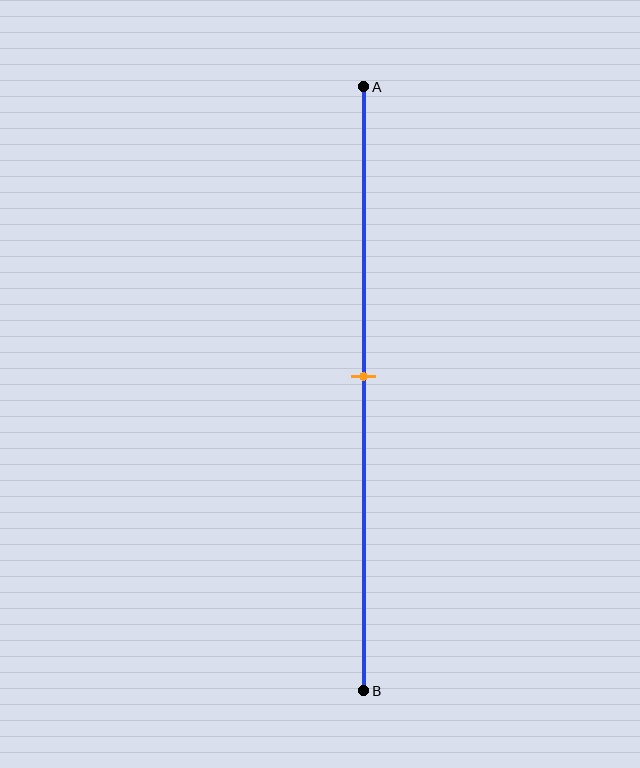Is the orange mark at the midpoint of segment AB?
Yes, the mark is approximately at the midpoint.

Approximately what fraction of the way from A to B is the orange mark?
The orange mark is approximately 50% of the way from A to B.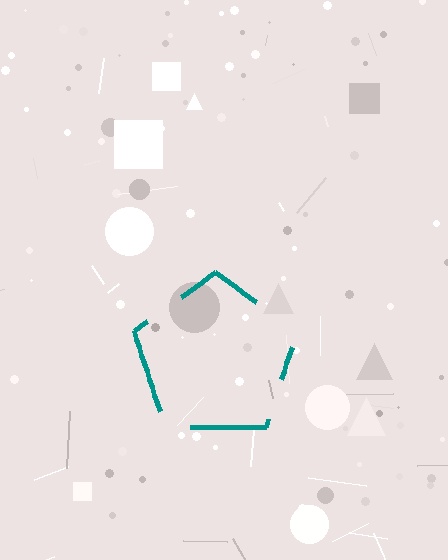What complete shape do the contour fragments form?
The contour fragments form a pentagon.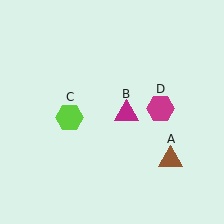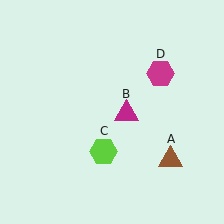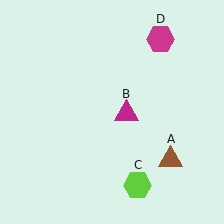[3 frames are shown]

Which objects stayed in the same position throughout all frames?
Brown triangle (object A) and magenta triangle (object B) remained stationary.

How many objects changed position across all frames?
2 objects changed position: lime hexagon (object C), magenta hexagon (object D).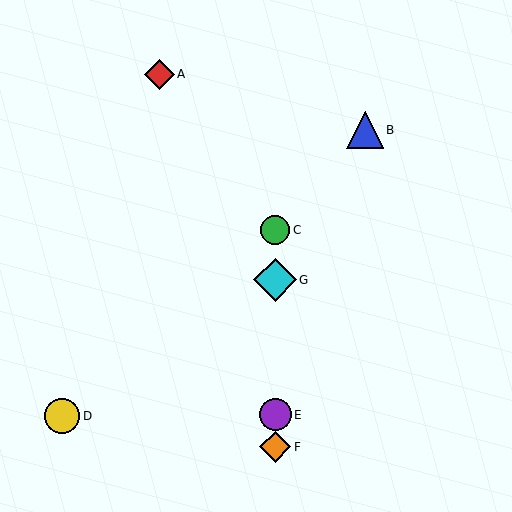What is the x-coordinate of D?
Object D is at x≈62.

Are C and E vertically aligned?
Yes, both are at x≈275.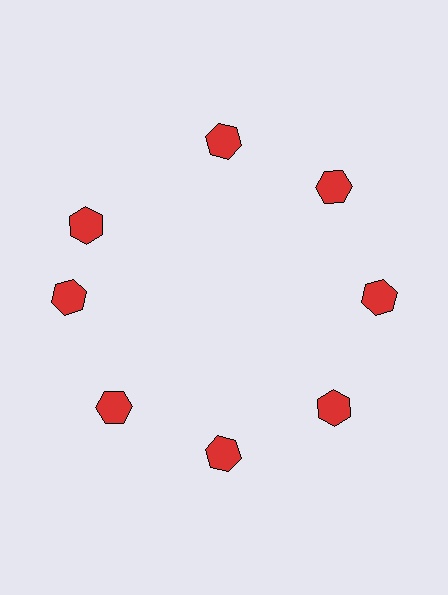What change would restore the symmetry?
The symmetry would be restored by rotating it back into even spacing with its neighbors so that all 8 hexagons sit at equal angles and equal distance from the center.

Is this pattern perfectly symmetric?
No. The 8 red hexagons are arranged in a ring, but one element near the 10 o'clock position is rotated out of alignment along the ring, breaking the 8-fold rotational symmetry.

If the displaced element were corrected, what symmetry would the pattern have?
It would have 8-fold rotational symmetry — the pattern would map onto itself every 45 degrees.